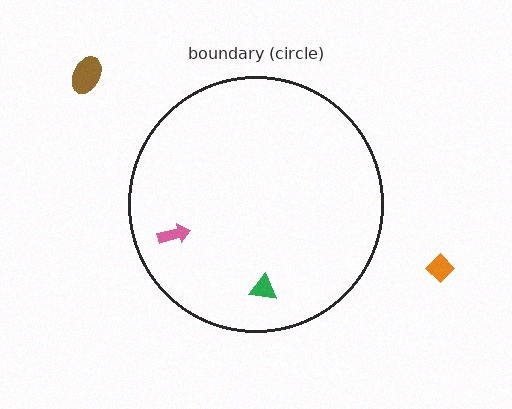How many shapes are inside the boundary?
2 inside, 2 outside.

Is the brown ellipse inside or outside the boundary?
Outside.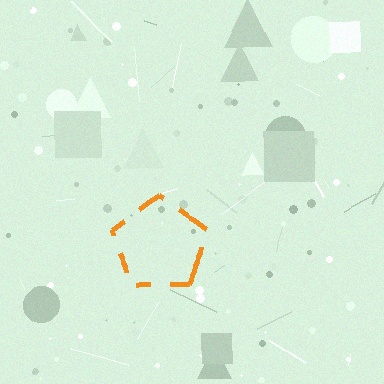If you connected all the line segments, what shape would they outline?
They would outline a pentagon.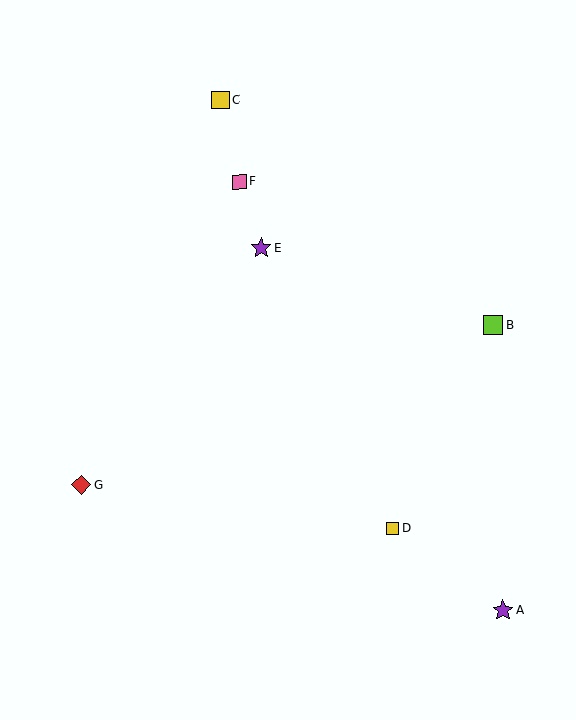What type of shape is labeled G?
Shape G is a red diamond.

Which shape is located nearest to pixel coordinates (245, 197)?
The pink square (labeled F) at (239, 182) is nearest to that location.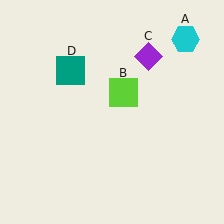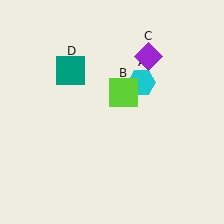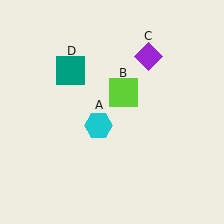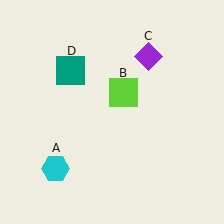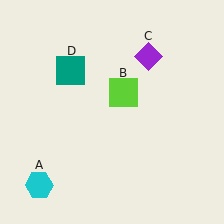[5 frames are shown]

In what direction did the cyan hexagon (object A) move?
The cyan hexagon (object A) moved down and to the left.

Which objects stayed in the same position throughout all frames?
Lime square (object B) and purple diamond (object C) and teal square (object D) remained stationary.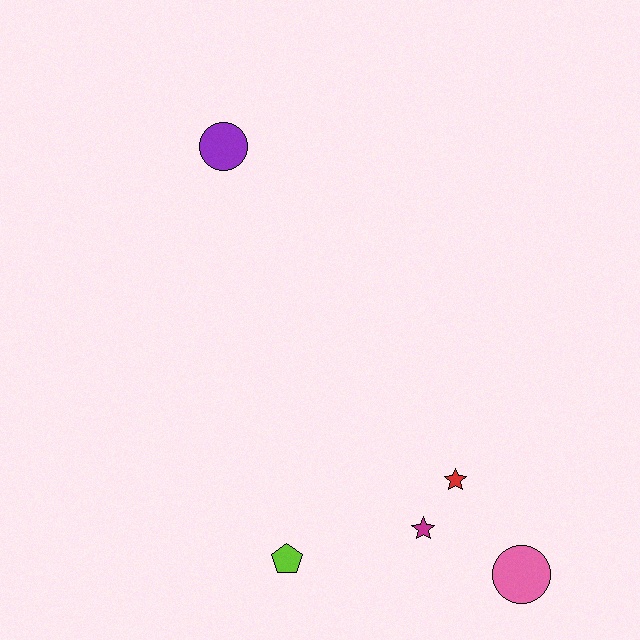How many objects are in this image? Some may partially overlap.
There are 5 objects.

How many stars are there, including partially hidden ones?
There are 2 stars.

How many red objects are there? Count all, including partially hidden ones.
There is 1 red object.